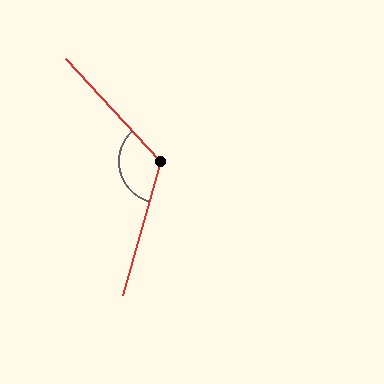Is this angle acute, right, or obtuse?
It is obtuse.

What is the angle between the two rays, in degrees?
Approximately 121 degrees.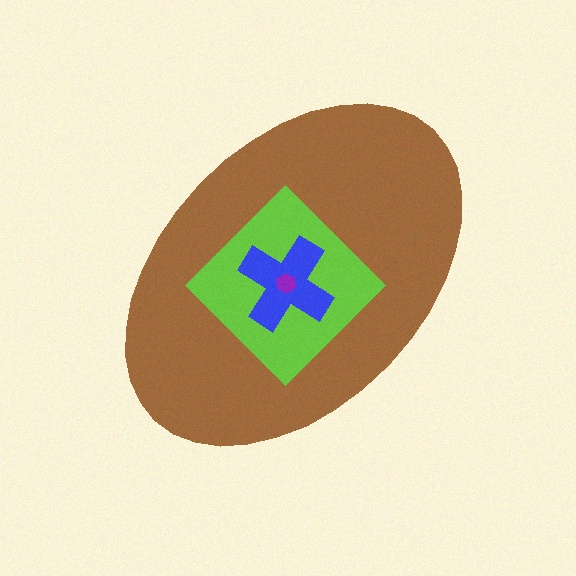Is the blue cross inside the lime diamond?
Yes.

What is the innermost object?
The purple hexagon.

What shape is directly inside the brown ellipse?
The lime diamond.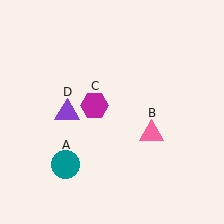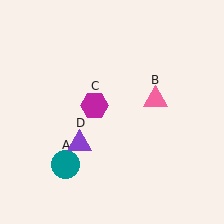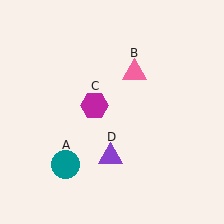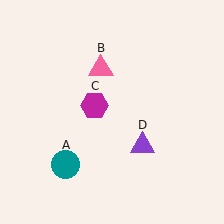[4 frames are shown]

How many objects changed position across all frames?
2 objects changed position: pink triangle (object B), purple triangle (object D).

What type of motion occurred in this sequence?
The pink triangle (object B), purple triangle (object D) rotated counterclockwise around the center of the scene.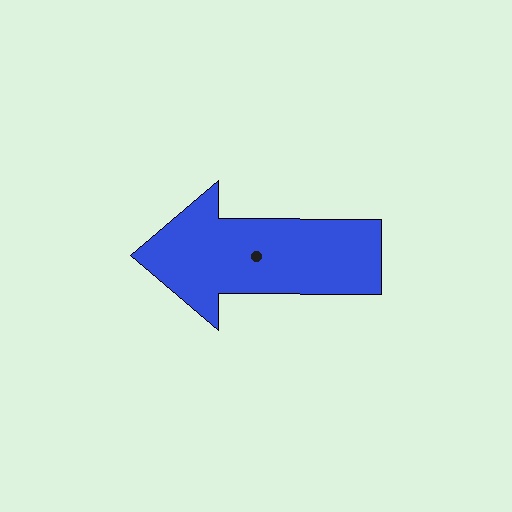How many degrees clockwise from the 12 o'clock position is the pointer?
Approximately 270 degrees.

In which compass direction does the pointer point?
West.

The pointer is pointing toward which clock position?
Roughly 9 o'clock.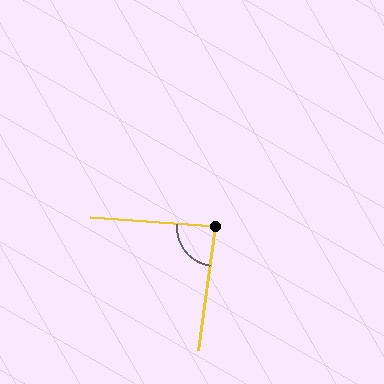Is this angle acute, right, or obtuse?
It is approximately a right angle.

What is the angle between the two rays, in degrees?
Approximately 87 degrees.